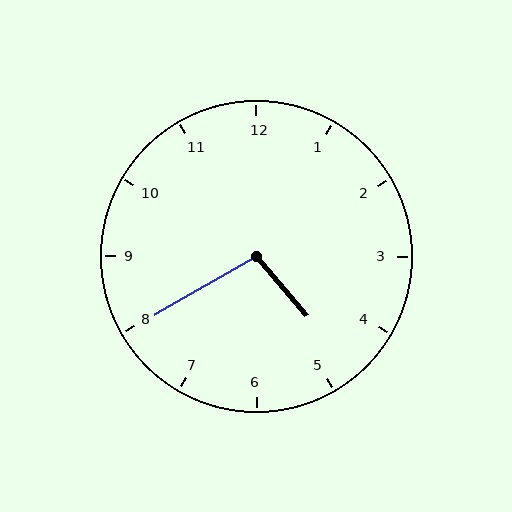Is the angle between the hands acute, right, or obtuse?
It is obtuse.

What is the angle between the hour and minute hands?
Approximately 100 degrees.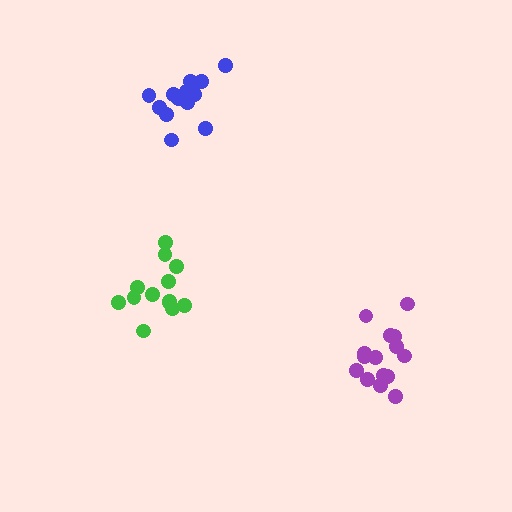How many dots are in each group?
Group 1: 13 dots, Group 2: 15 dots, Group 3: 14 dots (42 total).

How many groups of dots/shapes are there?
There are 3 groups.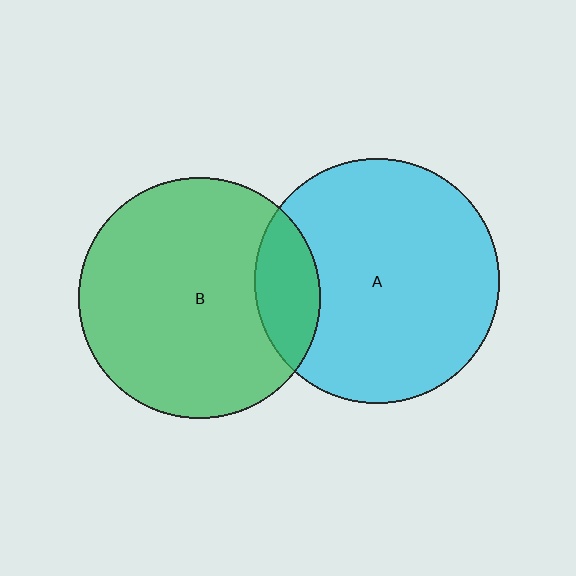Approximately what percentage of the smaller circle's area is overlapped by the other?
Approximately 15%.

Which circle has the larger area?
Circle A (cyan).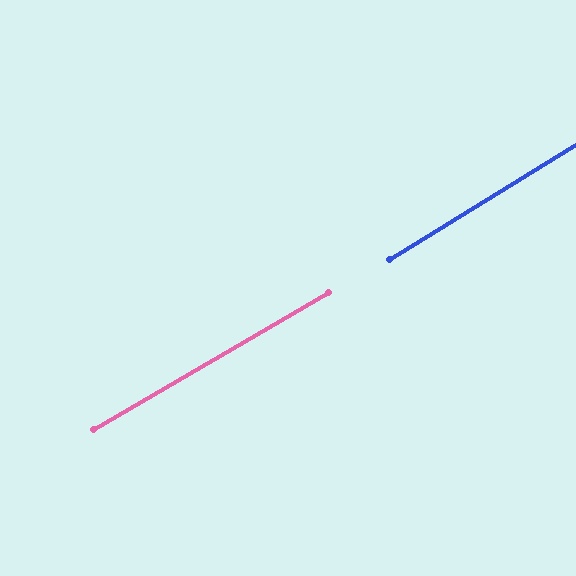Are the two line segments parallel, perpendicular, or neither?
Parallel — their directions differ by only 1.3°.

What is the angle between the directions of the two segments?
Approximately 1 degree.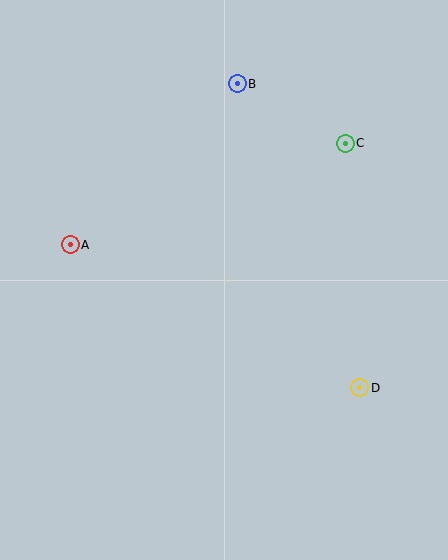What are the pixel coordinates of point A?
Point A is at (70, 245).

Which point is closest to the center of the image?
Point A at (70, 245) is closest to the center.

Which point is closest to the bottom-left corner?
Point A is closest to the bottom-left corner.